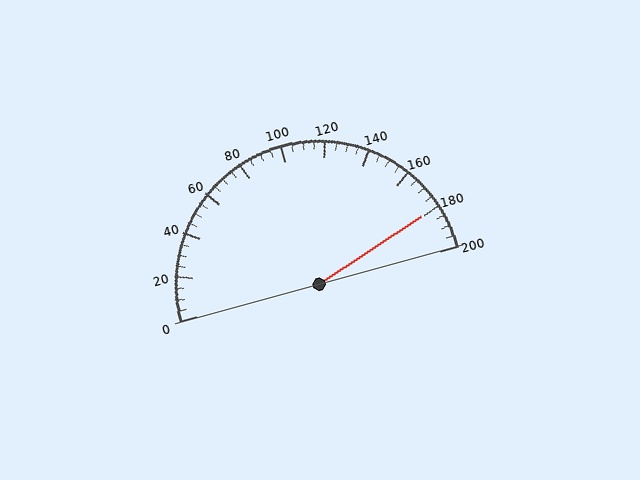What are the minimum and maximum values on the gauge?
The gauge ranges from 0 to 200.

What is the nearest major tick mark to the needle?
The nearest major tick mark is 180.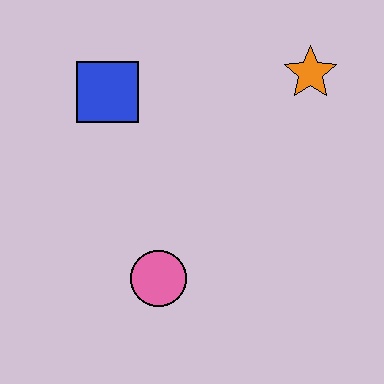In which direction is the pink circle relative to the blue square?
The pink circle is below the blue square.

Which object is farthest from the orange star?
The pink circle is farthest from the orange star.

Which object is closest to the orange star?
The blue square is closest to the orange star.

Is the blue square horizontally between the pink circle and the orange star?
No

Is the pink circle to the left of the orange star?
Yes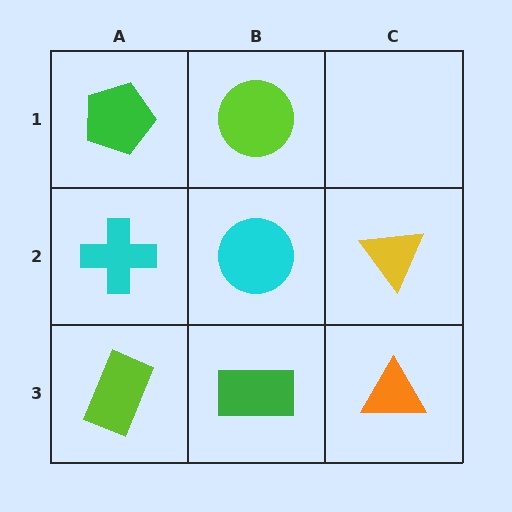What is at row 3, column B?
A green rectangle.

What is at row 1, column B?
A lime circle.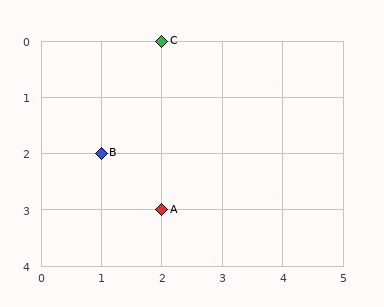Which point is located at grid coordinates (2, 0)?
Point C is at (2, 0).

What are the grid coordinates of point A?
Point A is at grid coordinates (2, 3).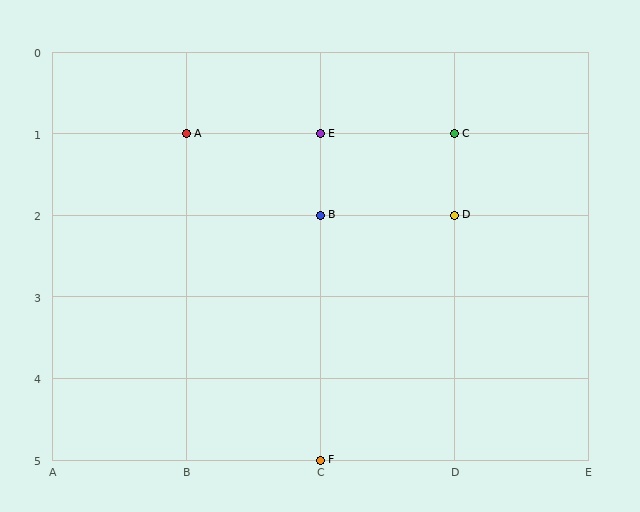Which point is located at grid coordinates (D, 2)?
Point D is at (D, 2).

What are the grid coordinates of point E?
Point E is at grid coordinates (C, 1).